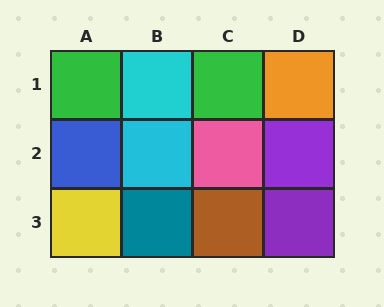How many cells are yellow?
1 cell is yellow.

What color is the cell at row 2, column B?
Cyan.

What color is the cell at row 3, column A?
Yellow.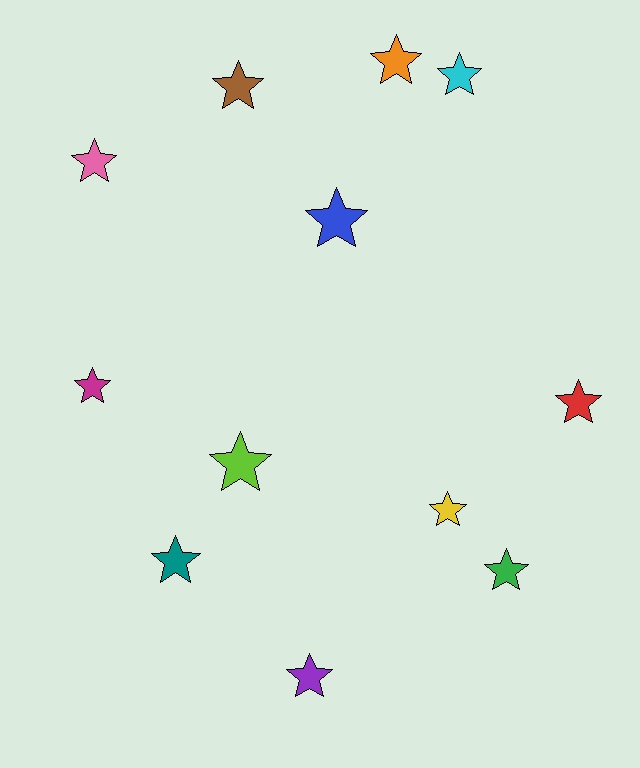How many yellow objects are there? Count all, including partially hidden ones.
There is 1 yellow object.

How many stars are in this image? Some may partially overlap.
There are 12 stars.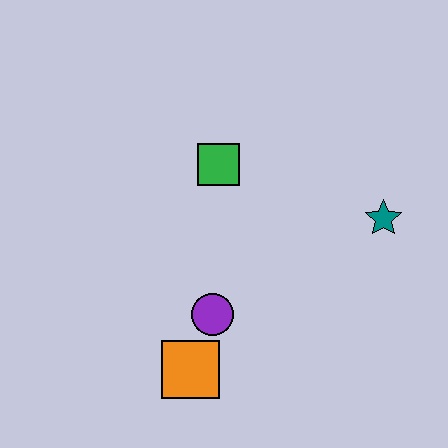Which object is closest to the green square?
The purple circle is closest to the green square.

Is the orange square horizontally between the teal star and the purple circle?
No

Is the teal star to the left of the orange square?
No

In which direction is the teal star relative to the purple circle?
The teal star is to the right of the purple circle.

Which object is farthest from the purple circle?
The teal star is farthest from the purple circle.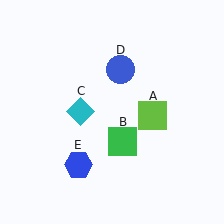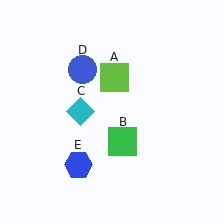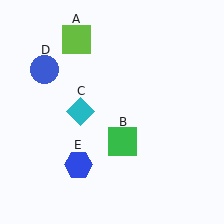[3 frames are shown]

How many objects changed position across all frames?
2 objects changed position: lime square (object A), blue circle (object D).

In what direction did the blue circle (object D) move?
The blue circle (object D) moved left.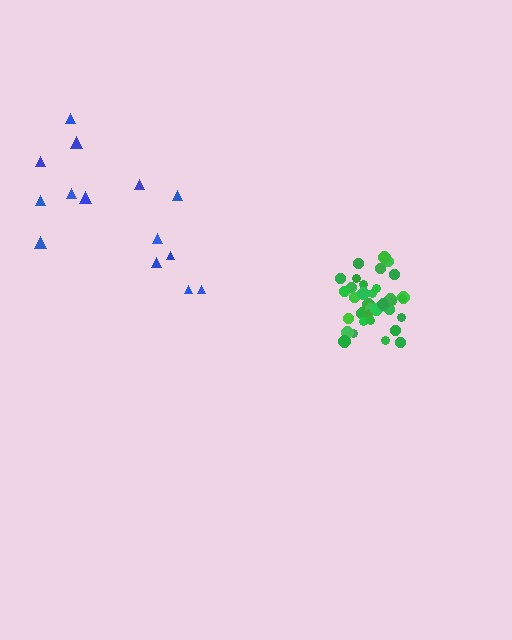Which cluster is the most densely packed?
Green.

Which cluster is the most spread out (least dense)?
Blue.